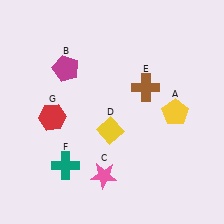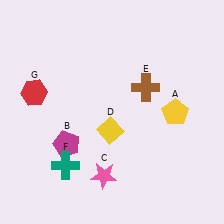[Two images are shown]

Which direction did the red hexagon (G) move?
The red hexagon (G) moved up.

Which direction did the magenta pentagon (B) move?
The magenta pentagon (B) moved down.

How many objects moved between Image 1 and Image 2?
2 objects moved between the two images.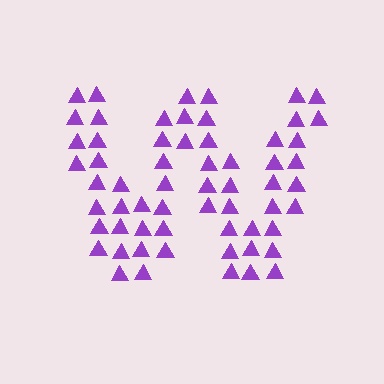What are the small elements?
The small elements are triangles.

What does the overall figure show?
The overall figure shows the letter W.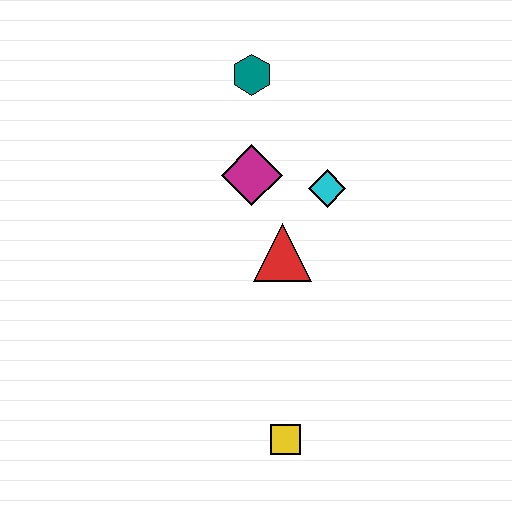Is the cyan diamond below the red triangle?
No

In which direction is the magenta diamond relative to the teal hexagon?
The magenta diamond is below the teal hexagon.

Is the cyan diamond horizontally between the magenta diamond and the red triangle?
No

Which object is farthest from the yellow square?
The teal hexagon is farthest from the yellow square.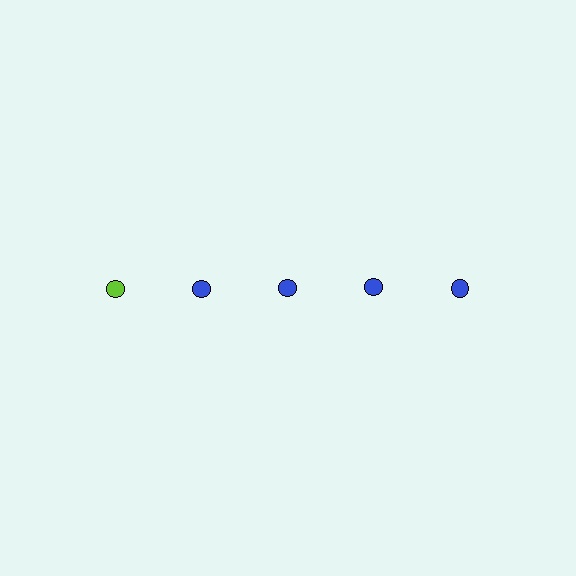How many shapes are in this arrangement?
There are 5 shapes arranged in a grid pattern.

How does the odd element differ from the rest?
It has a different color: lime instead of blue.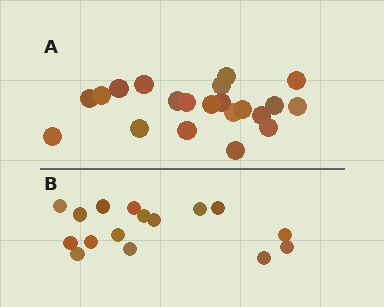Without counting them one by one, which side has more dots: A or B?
Region A (the top region) has more dots.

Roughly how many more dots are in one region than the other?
Region A has about 5 more dots than region B.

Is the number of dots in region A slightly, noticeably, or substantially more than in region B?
Region A has noticeably more, but not dramatically so. The ratio is roughly 1.3 to 1.